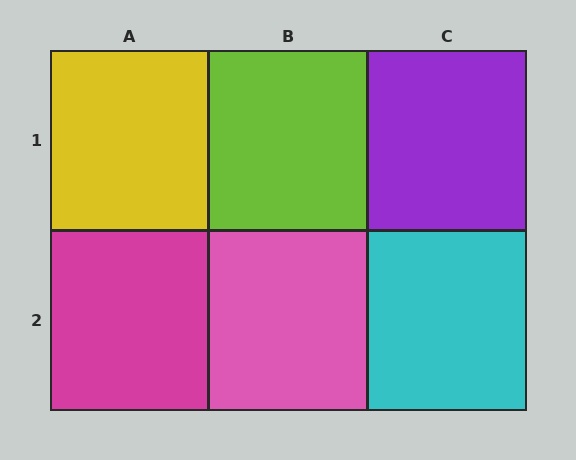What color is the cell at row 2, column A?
Magenta.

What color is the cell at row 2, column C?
Cyan.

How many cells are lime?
1 cell is lime.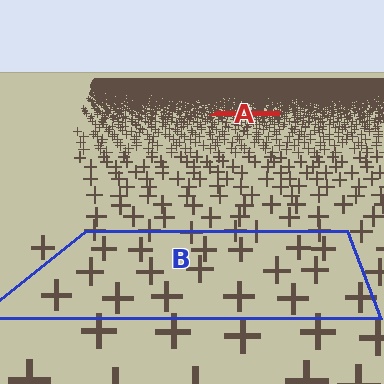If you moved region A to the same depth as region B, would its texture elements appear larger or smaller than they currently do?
They would appear larger. At a closer depth, the same texture elements are projected at a bigger on-screen size.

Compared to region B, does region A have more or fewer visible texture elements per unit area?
Region A has more texture elements per unit area — they are packed more densely because it is farther away.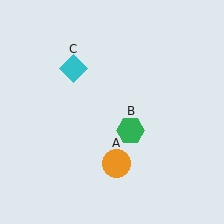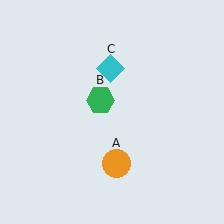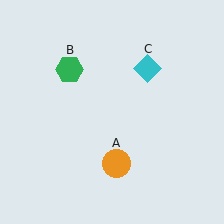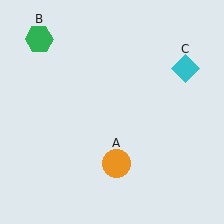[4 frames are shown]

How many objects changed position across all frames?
2 objects changed position: green hexagon (object B), cyan diamond (object C).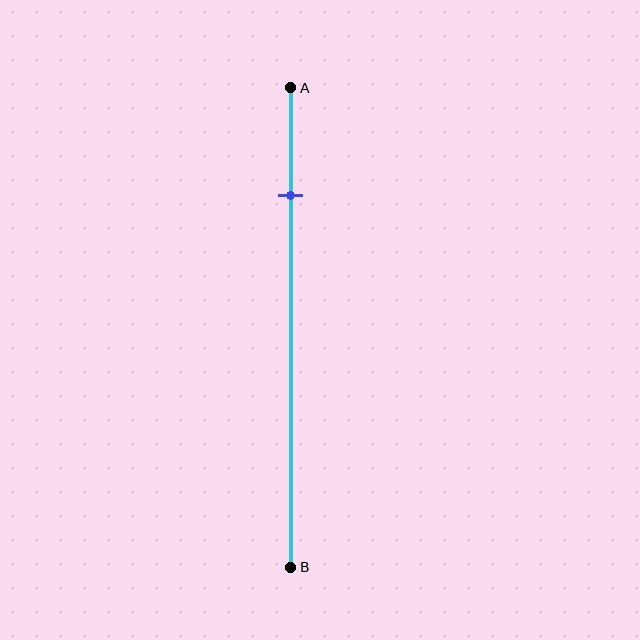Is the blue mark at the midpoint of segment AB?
No, the mark is at about 20% from A, not at the 50% midpoint.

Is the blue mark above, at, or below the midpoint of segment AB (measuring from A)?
The blue mark is above the midpoint of segment AB.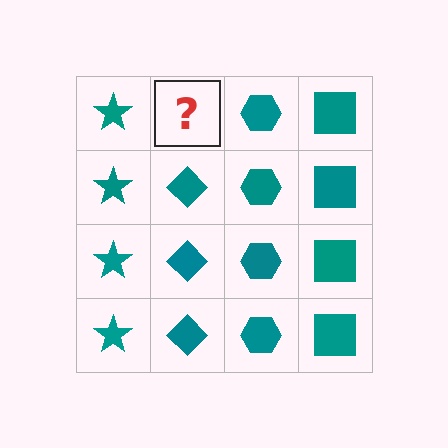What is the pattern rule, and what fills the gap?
The rule is that each column has a consistent shape. The gap should be filled with a teal diamond.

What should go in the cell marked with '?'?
The missing cell should contain a teal diamond.